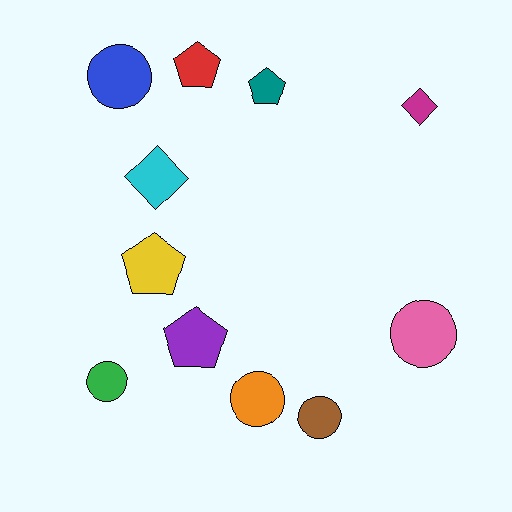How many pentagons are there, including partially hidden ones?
There are 4 pentagons.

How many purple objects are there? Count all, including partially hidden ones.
There is 1 purple object.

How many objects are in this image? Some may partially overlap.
There are 11 objects.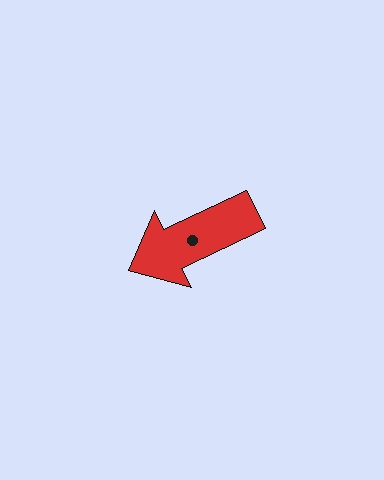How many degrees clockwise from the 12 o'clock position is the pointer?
Approximately 244 degrees.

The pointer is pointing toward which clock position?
Roughly 8 o'clock.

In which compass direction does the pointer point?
Southwest.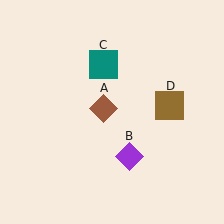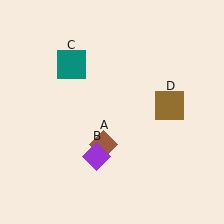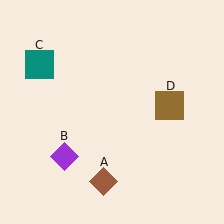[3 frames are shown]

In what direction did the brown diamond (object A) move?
The brown diamond (object A) moved down.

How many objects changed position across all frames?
3 objects changed position: brown diamond (object A), purple diamond (object B), teal square (object C).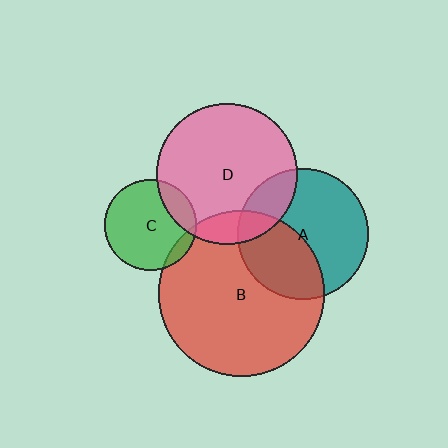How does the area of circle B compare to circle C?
Approximately 3.3 times.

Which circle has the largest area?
Circle B (red).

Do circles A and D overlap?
Yes.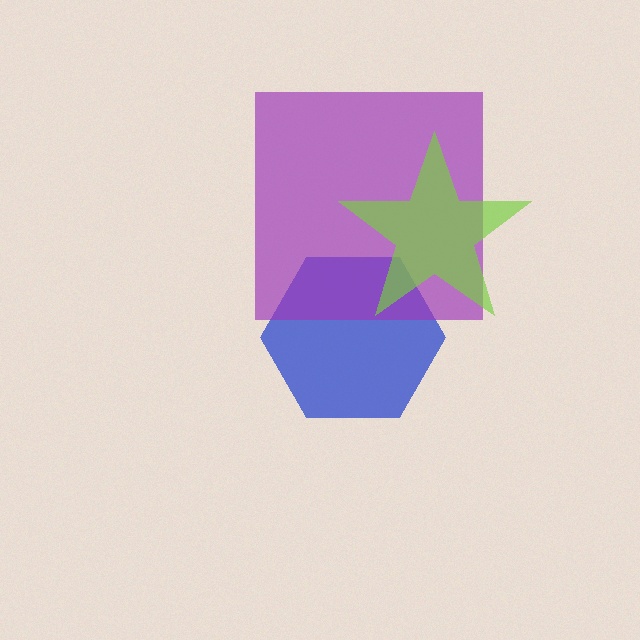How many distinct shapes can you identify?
There are 3 distinct shapes: a blue hexagon, a purple square, a lime star.